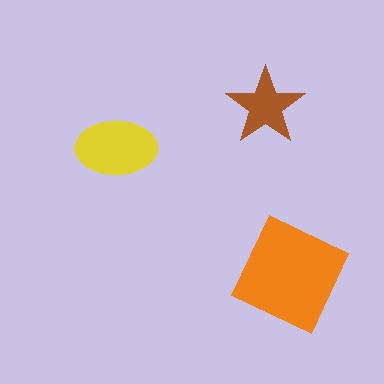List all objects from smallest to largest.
The brown star, the yellow ellipse, the orange diamond.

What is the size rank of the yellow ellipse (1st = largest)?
2nd.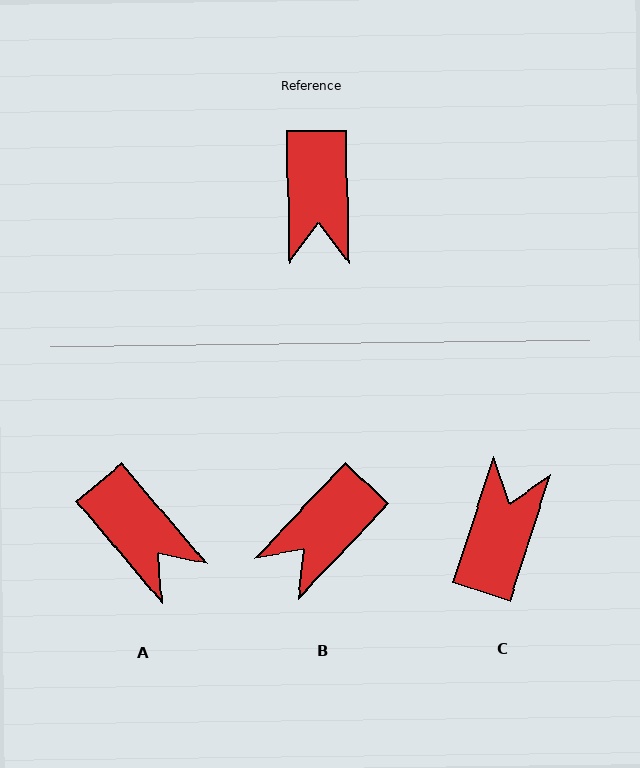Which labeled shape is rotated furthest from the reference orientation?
C, about 161 degrees away.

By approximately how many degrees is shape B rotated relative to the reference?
Approximately 44 degrees clockwise.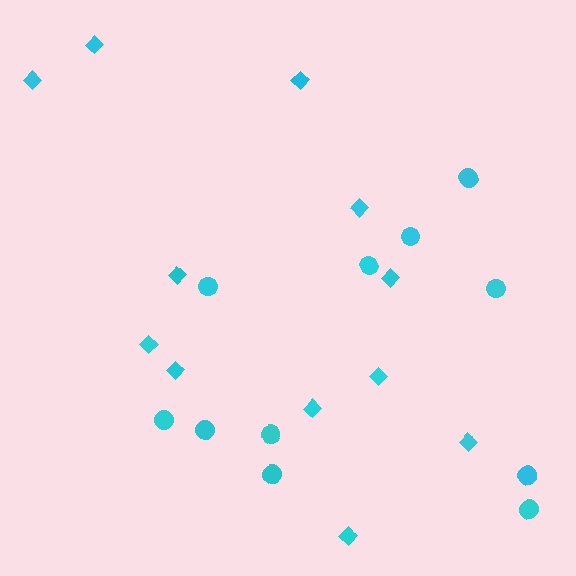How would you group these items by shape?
There are 2 groups: one group of circles (11) and one group of diamonds (12).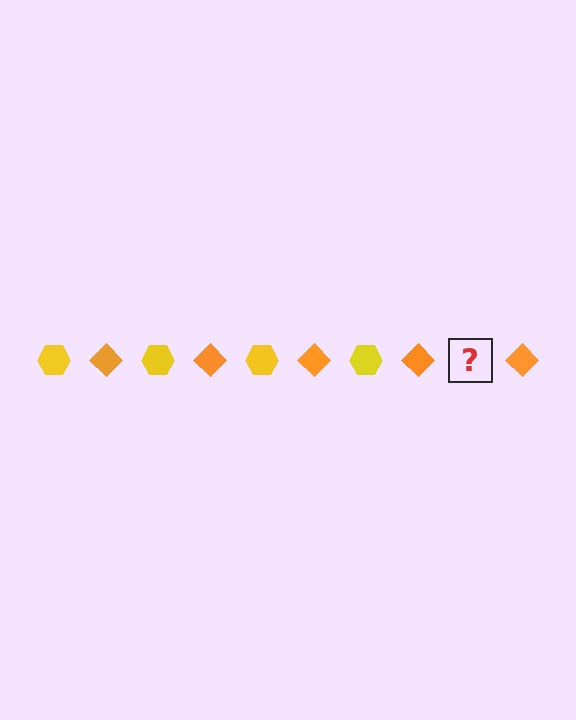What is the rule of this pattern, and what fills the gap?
The rule is that the pattern alternates between yellow hexagon and orange diamond. The gap should be filled with a yellow hexagon.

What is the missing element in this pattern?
The missing element is a yellow hexagon.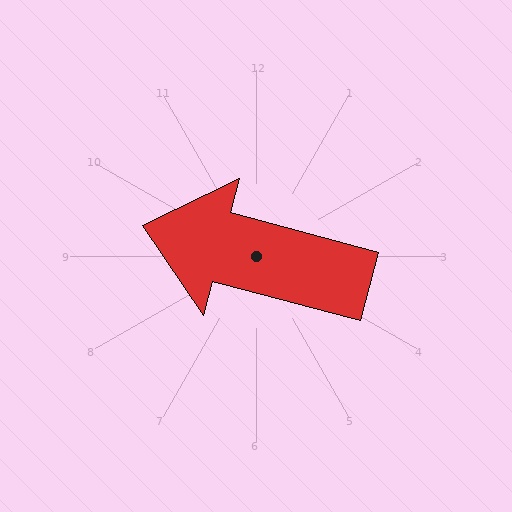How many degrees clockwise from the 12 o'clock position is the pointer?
Approximately 285 degrees.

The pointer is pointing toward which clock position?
Roughly 9 o'clock.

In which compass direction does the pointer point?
West.